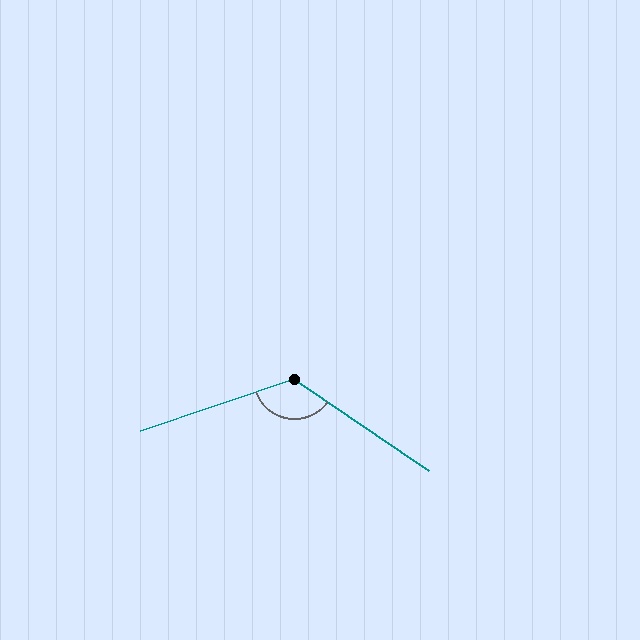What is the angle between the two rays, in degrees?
Approximately 127 degrees.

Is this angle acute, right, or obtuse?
It is obtuse.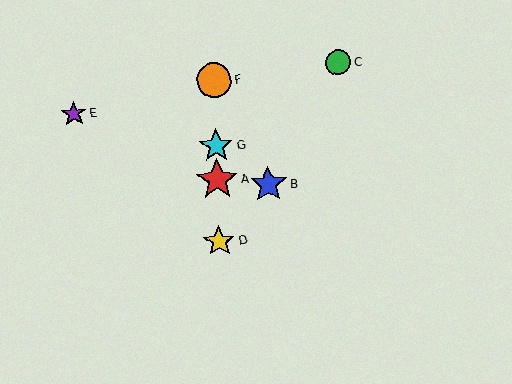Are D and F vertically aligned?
Yes, both are at x≈219.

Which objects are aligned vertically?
Objects A, D, F, G are aligned vertically.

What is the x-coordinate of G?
Object G is at x≈216.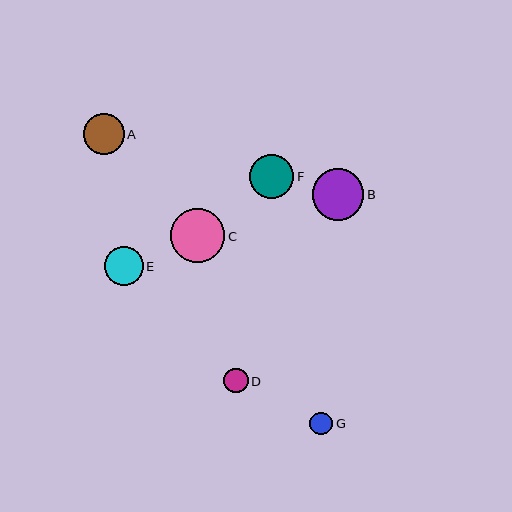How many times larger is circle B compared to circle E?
Circle B is approximately 1.3 times the size of circle E.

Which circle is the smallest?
Circle G is the smallest with a size of approximately 23 pixels.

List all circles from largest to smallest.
From largest to smallest: C, B, F, A, E, D, G.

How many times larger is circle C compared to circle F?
Circle C is approximately 1.2 times the size of circle F.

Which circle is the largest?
Circle C is the largest with a size of approximately 55 pixels.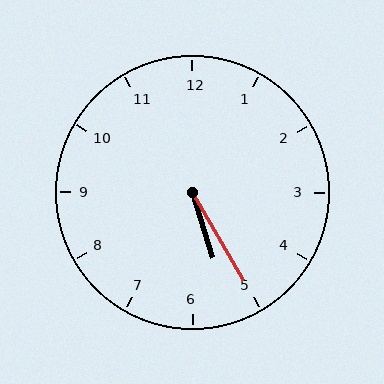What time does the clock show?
5:25.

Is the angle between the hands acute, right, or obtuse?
It is acute.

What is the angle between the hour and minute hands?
Approximately 12 degrees.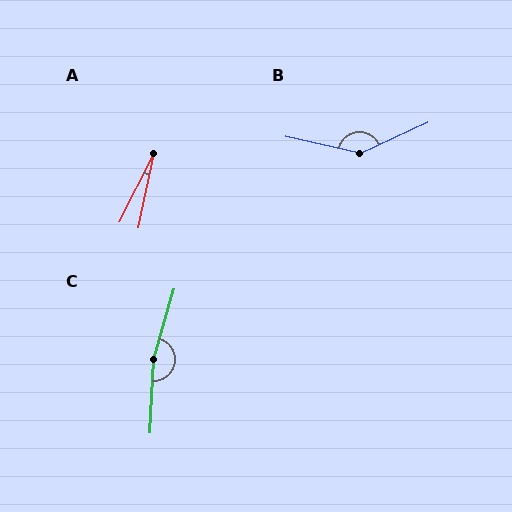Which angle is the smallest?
A, at approximately 15 degrees.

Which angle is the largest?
C, at approximately 166 degrees.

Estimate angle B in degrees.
Approximately 143 degrees.